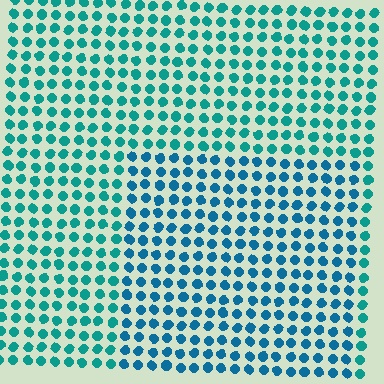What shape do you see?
I see a rectangle.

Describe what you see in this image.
The image is filled with small teal elements in a uniform arrangement. A rectangle-shaped region is visible where the elements are tinted to a slightly different hue, forming a subtle color boundary.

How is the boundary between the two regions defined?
The boundary is defined purely by a slight shift in hue (about 25 degrees). Spacing, size, and orientation are identical on both sides.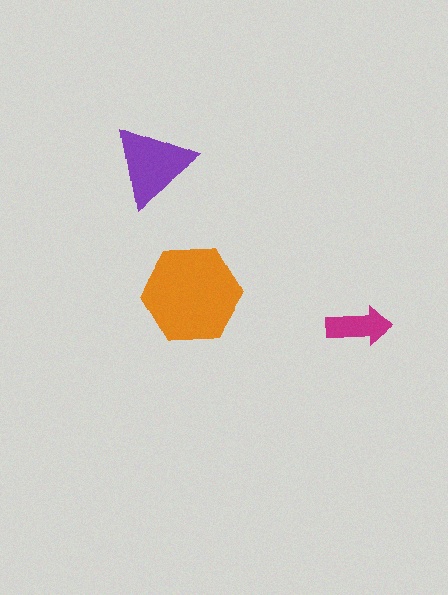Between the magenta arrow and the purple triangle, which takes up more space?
The purple triangle.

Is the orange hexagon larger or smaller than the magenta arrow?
Larger.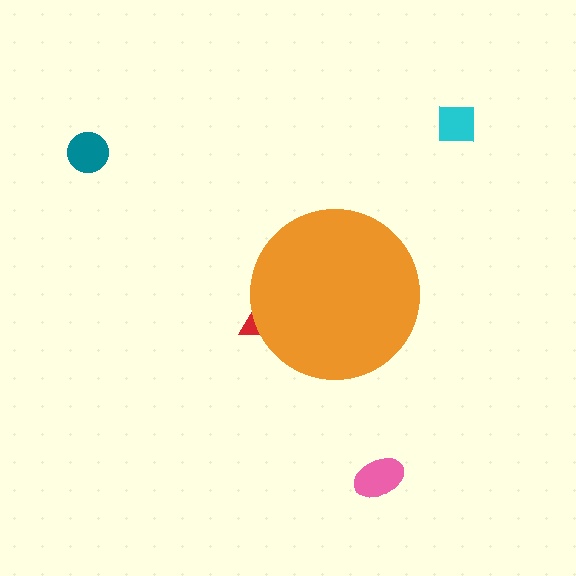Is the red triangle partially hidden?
Yes, the red triangle is partially hidden behind the orange circle.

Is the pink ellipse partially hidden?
No, the pink ellipse is fully visible.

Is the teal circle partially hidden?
No, the teal circle is fully visible.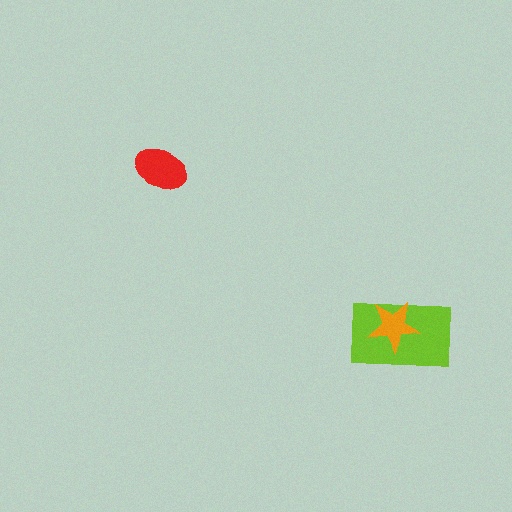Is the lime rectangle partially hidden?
Yes, it is partially covered by another shape.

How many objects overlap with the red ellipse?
0 objects overlap with the red ellipse.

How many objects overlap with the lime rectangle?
1 object overlaps with the lime rectangle.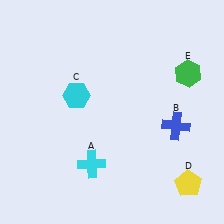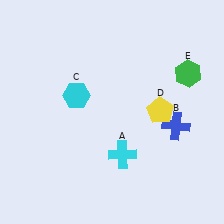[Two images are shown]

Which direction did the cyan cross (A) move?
The cyan cross (A) moved right.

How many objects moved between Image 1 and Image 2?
2 objects moved between the two images.